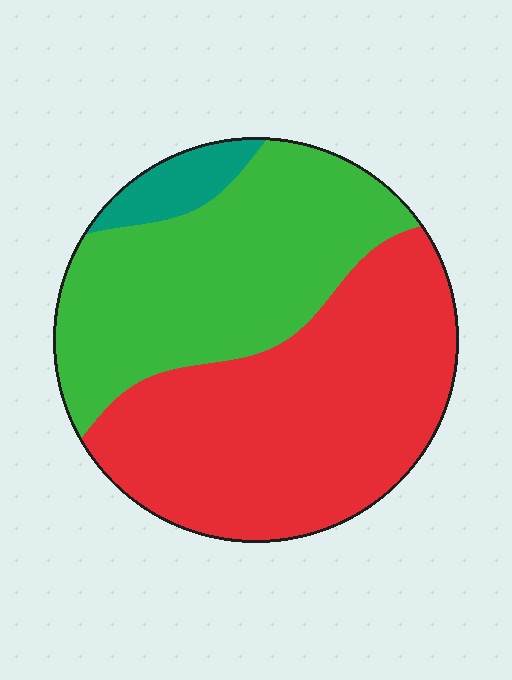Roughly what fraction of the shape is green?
Green covers roughly 40% of the shape.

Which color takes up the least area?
Teal, at roughly 5%.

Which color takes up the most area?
Red, at roughly 50%.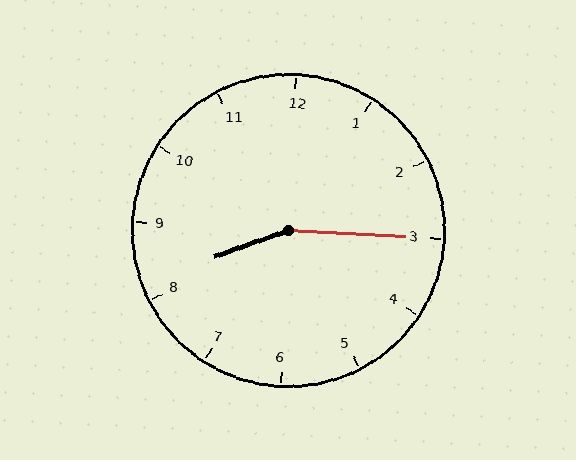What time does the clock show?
8:15.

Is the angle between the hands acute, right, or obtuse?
It is obtuse.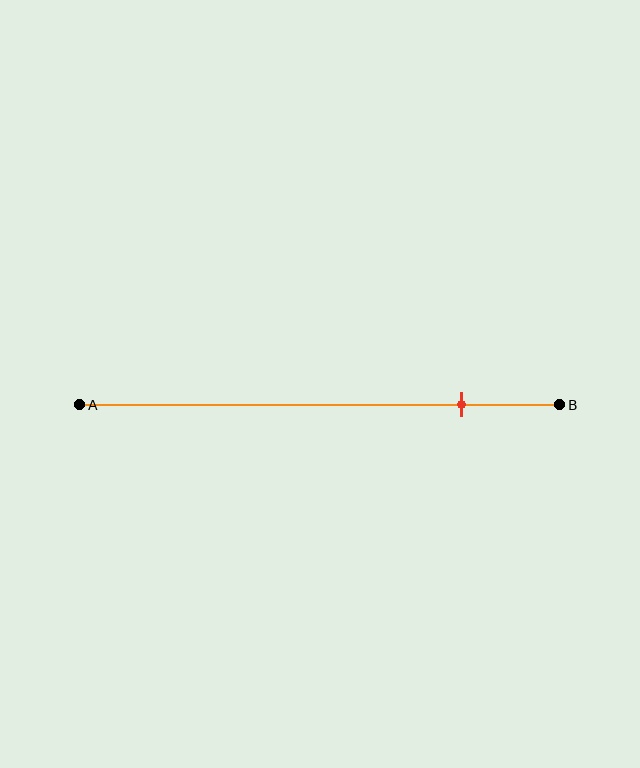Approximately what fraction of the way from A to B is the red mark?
The red mark is approximately 80% of the way from A to B.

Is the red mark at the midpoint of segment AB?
No, the mark is at about 80% from A, not at the 50% midpoint.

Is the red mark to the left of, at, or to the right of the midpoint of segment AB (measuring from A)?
The red mark is to the right of the midpoint of segment AB.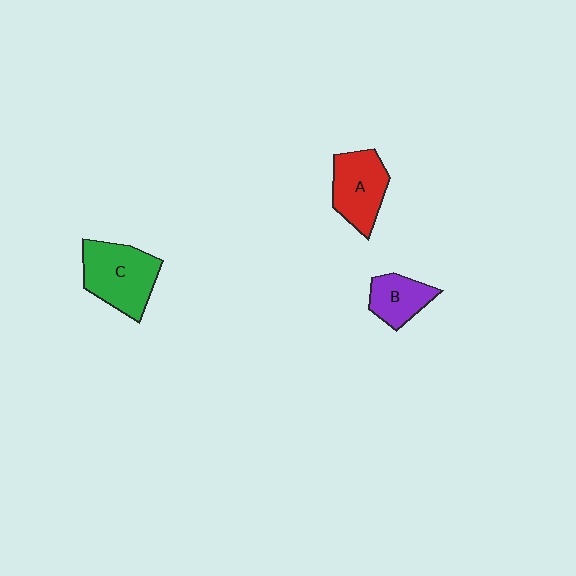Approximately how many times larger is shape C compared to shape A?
Approximately 1.2 times.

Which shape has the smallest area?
Shape B (purple).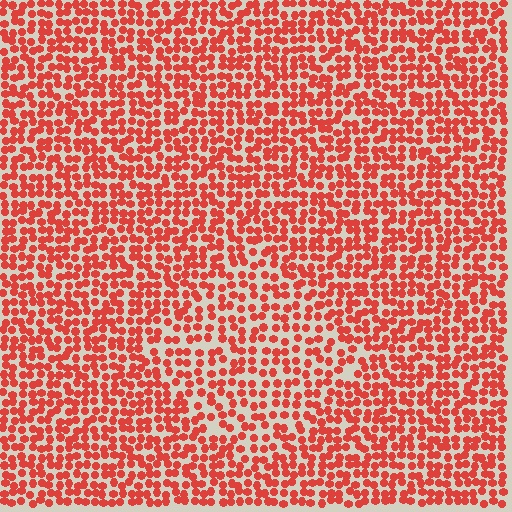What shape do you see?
I see a diamond.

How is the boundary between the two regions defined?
The boundary is defined by a change in element density (approximately 1.4x ratio). All elements are the same color, size, and shape.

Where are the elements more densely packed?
The elements are more densely packed outside the diamond boundary.